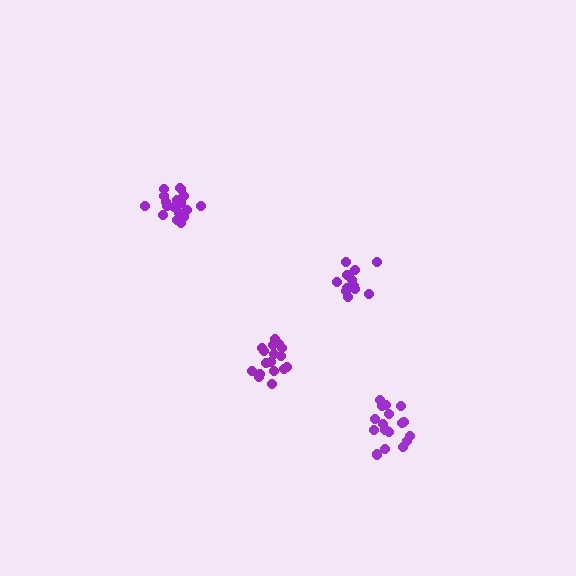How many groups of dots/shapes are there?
There are 4 groups.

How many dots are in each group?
Group 1: 18 dots, Group 2: 13 dots, Group 3: 18 dots, Group 4: 18 dots (67 total).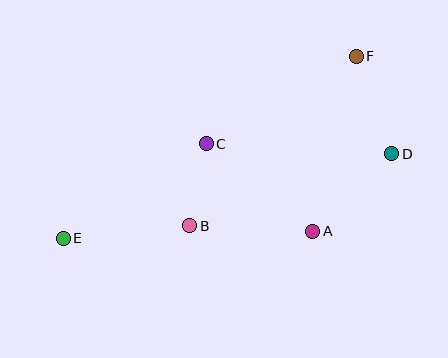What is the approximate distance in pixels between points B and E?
The distance between B and E is approximately 127 pixels.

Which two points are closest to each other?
Points B and C are closest to each other.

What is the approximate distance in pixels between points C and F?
The distance between C and F is approximately 173 pixels.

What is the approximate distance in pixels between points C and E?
The distance between C and E is approximately 171 pixels.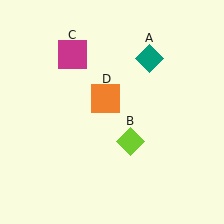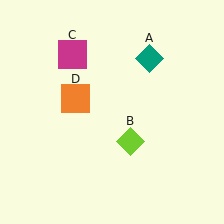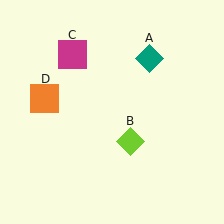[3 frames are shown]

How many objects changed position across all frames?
1 object changed position: orange square (object D).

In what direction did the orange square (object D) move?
The orange square (object D) moved left.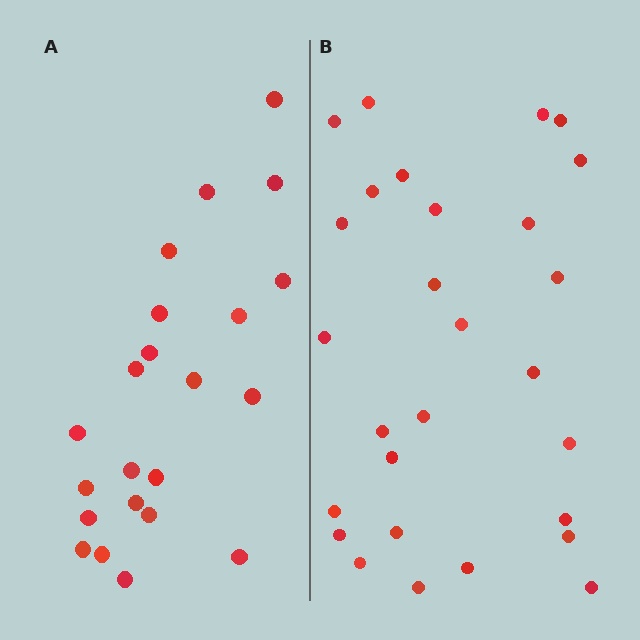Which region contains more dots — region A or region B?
Region B (the right region) has more dots.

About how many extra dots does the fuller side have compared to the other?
Region B has about 6 more dots than region A.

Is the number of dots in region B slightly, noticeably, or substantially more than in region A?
Region B has noticeably more, but not dramatically so. The ratio is roughly 1.3 to 1.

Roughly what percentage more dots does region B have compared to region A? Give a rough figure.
About 25% more.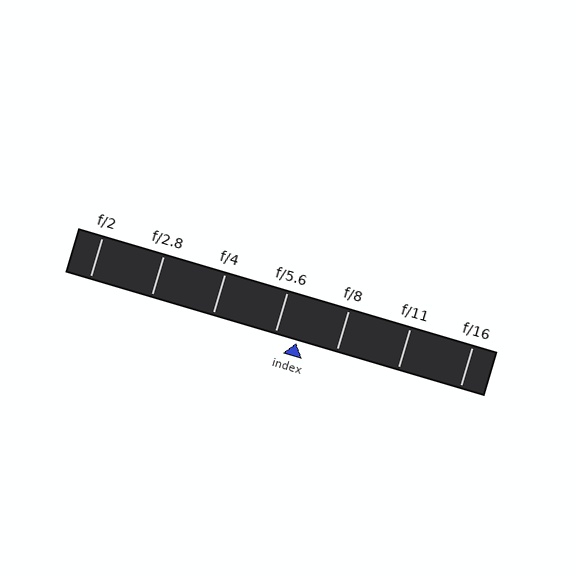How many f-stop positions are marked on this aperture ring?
There are 7 f-stop positions marked.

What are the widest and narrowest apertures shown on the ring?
The widest aperture shown is f/2 and the narrowest is f/16.